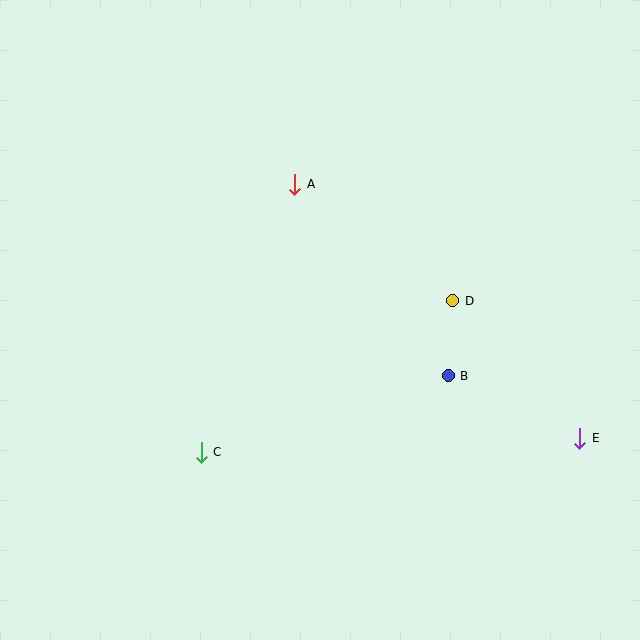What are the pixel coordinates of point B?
Point B is at (448, 376).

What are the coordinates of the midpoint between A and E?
The midpoint between A and E is at (437, 311).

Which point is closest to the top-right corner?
Point D is closest to the top-right corner.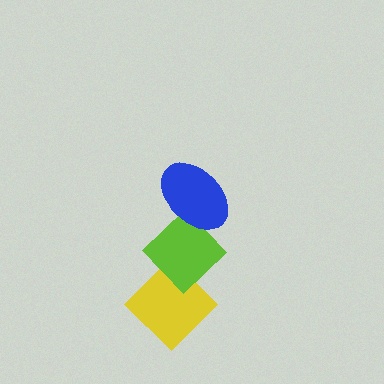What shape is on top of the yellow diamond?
The lime diamond is on top of the yellow diamond.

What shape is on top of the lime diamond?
The blue ellipse is on top of the lime diamond.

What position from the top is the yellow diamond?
The yellow diamond is 3rd from the top.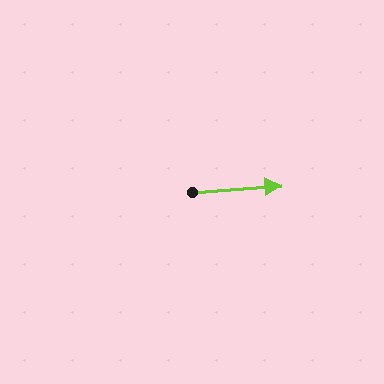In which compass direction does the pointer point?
East.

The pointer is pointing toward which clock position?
Roughly 3 o'clock.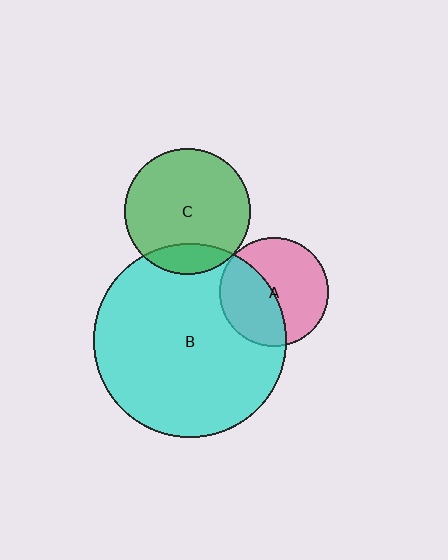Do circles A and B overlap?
Yes.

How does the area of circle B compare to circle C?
Approximately 2.4 times.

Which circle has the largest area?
Circle B (cyan).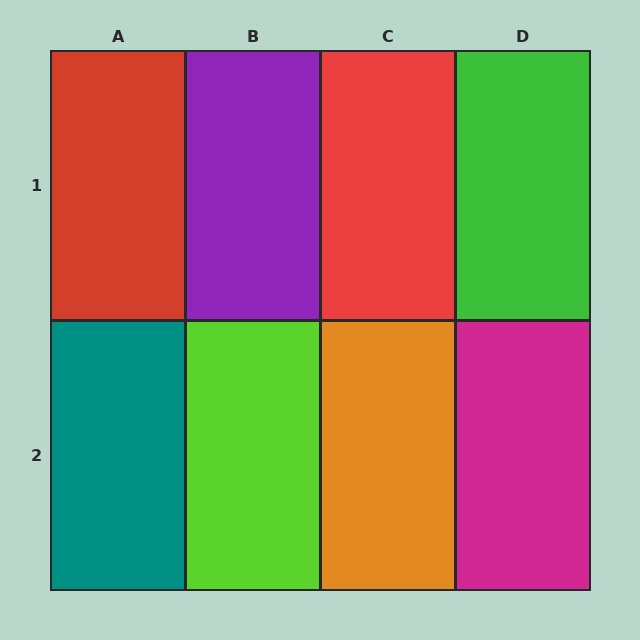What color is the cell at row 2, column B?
Lime.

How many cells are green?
1 cell is green.